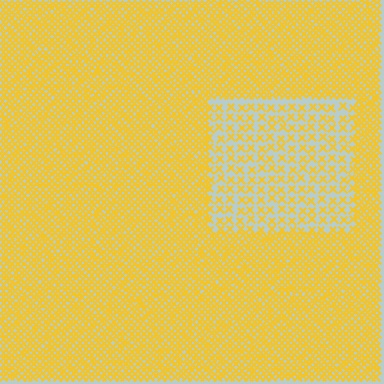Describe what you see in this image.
The image contains small yellow elements arranged at two different densities. A rectangle-shaped region is visible where the elements are less densely packed than the surrounding area.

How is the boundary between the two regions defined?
The boundary is defined by a change in element density (approximately 2.8x ratio). All elements are the same color, size, and shape.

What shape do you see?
I see a rectangle.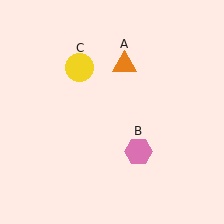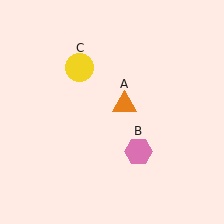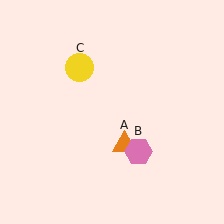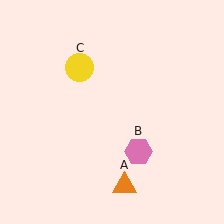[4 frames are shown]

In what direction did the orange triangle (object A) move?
The orange triangle (object A) moved down.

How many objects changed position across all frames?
1 object changed position: orange triangle (object A).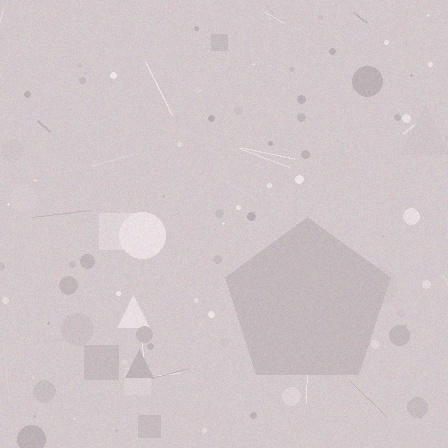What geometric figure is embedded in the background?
A pentagon is embedded in the background.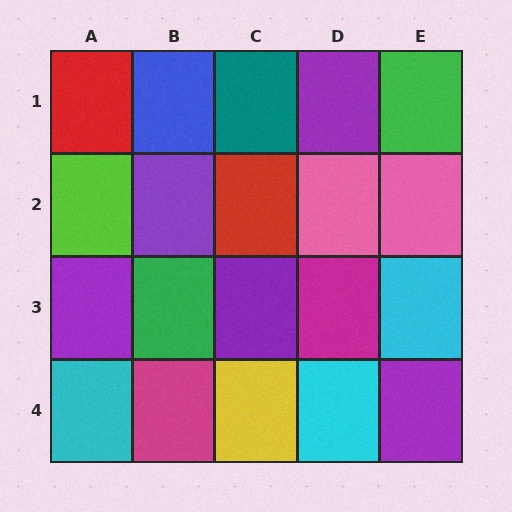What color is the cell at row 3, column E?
Cyan.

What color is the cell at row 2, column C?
Red.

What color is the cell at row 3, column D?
Magenta.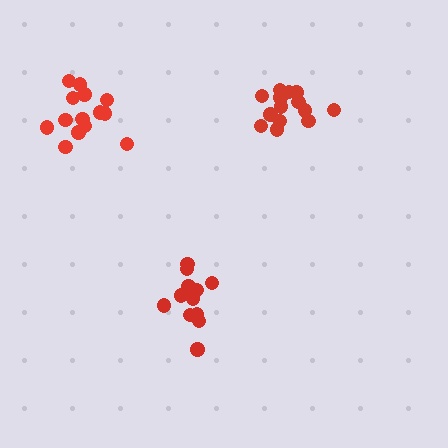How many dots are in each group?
Group 1: 15 dots, Group 2: 12 dots, Group 3: 14 dots (41 total).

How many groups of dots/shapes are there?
There are 3 groups.